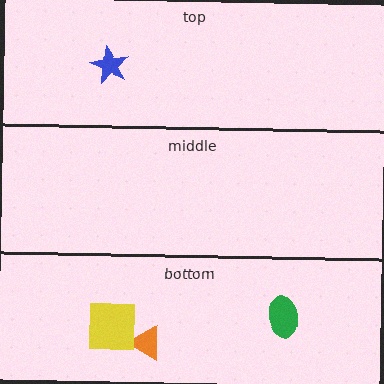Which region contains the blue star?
The top region.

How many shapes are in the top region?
1.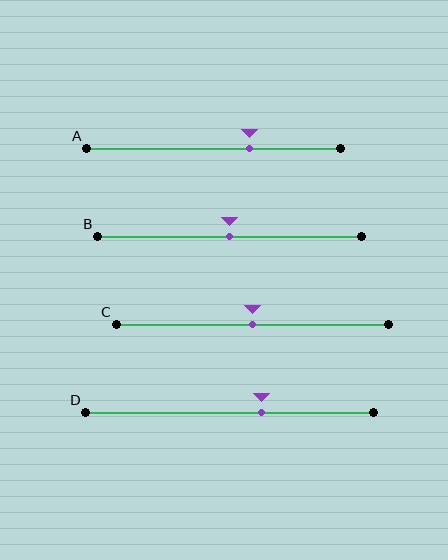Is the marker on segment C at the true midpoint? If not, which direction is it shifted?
Yes, the marker on segment C is at the true midpoint.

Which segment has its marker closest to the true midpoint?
Segment B has its marker closest to the true midpoint.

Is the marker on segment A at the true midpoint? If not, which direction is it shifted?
No, the marker on segment A is shifted to the right by about 14% of the segment length.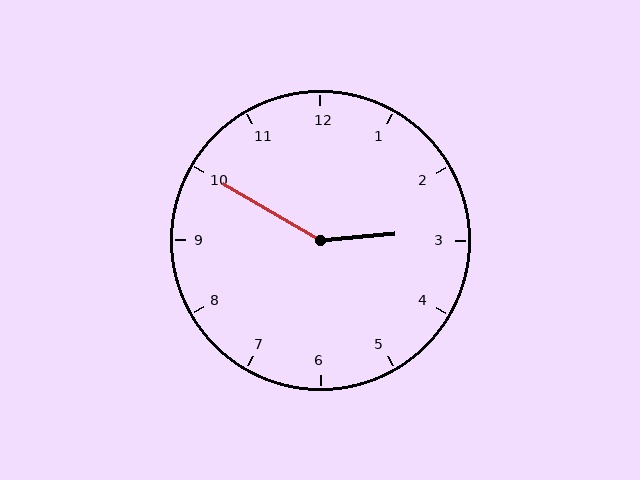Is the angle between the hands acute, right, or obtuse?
It is obtuse.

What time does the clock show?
2:50.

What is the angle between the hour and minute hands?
Approximately 145 degrees.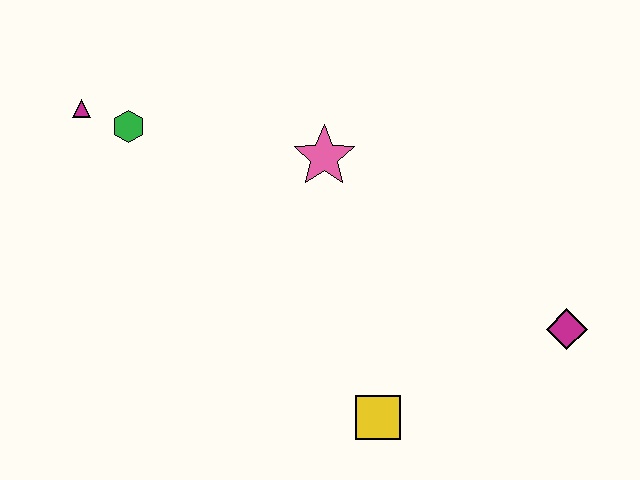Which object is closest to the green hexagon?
The magenta triangle is closest to the green hexagon.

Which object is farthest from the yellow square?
The magenta triangle is farthest from the yellow square.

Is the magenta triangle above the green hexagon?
Yes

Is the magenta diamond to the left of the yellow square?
No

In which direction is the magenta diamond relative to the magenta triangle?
The magenta diamond is to the right of the magenta triangle.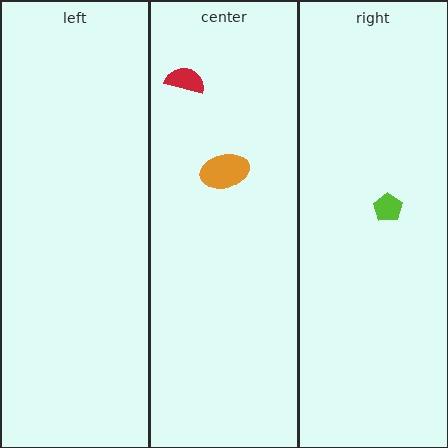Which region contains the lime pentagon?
The right region.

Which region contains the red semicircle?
The center region.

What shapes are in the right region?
The lime pentagon.